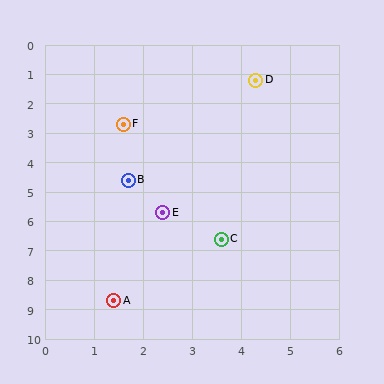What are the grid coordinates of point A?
Point A is at approximately (1.4, 8.7).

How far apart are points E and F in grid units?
Points E and F are about 3.1 grid units apart.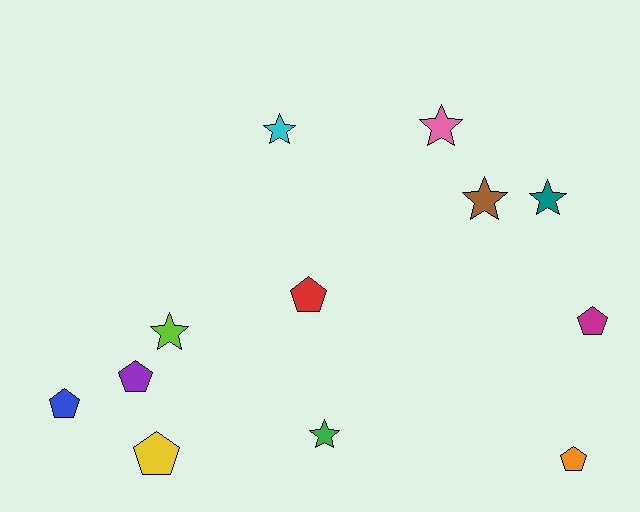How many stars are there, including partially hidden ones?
There are 6 stars.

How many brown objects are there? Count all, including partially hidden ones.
There is 1 brown object.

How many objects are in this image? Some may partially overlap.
There are 12 objects.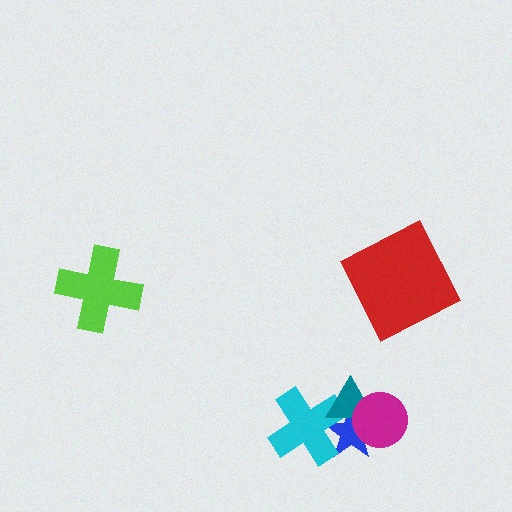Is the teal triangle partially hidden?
Yes, it is partially covered by another shape.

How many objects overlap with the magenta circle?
2 objects overlap with the magenta circle.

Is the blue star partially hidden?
Yes, it is partially covered by another shape.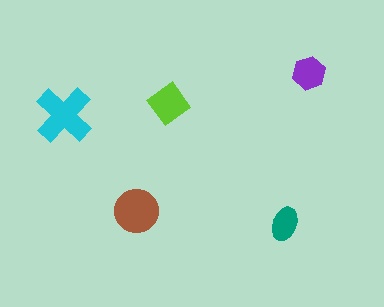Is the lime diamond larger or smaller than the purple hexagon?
Larger.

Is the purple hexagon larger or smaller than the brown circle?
Smaller.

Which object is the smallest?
The teal ellipse.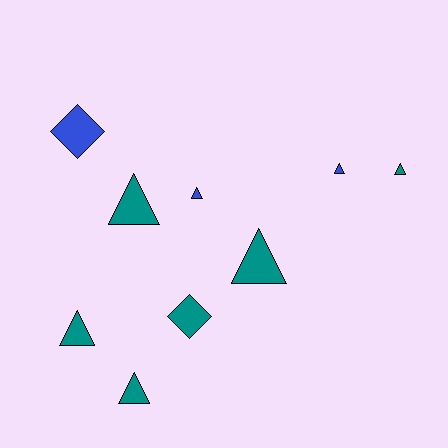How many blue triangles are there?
There are 2 blue triangles.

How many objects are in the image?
There are 9 objects.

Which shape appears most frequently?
Triangle, with 7 objects.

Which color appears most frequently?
Teal, with 6 objects.